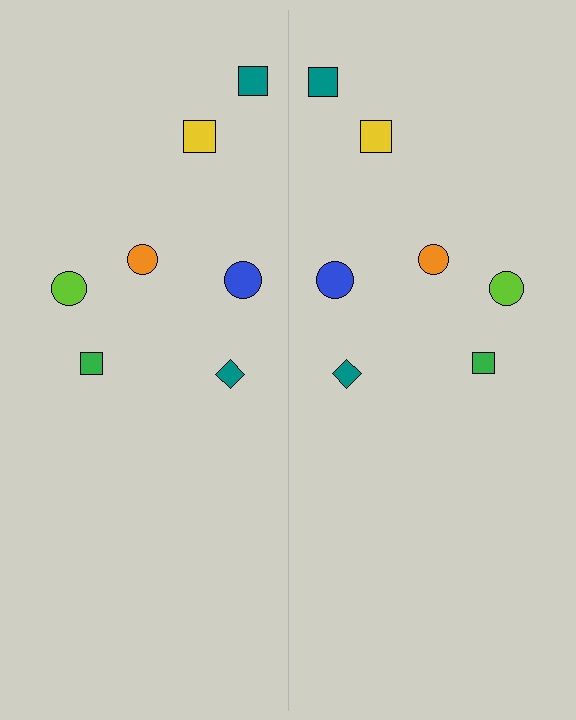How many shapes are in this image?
There are 14 shapes in this image.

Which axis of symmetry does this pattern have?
The pattern has a vertical axis of symmetry running through the center of the image.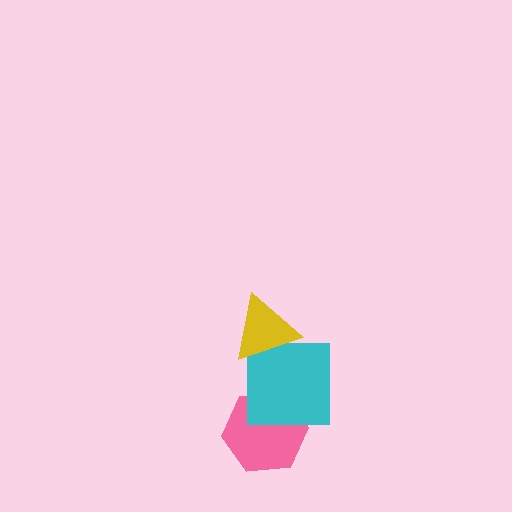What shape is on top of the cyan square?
The yellow triangle is on top of the cyan square.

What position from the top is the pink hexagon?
The pink hexagon is 3rd from the top.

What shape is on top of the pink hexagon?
The cyan square is on top of the pink hexagon.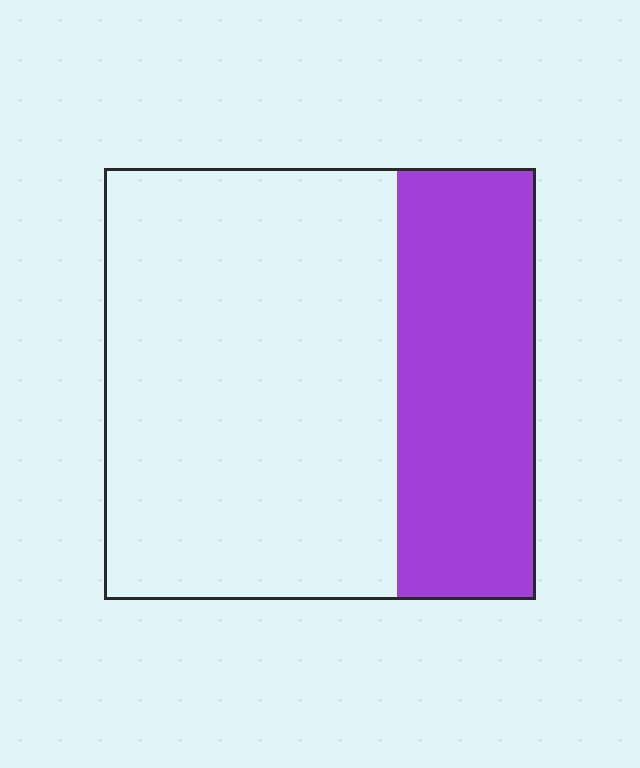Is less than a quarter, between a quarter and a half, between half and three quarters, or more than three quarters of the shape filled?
Between a quarter and a half.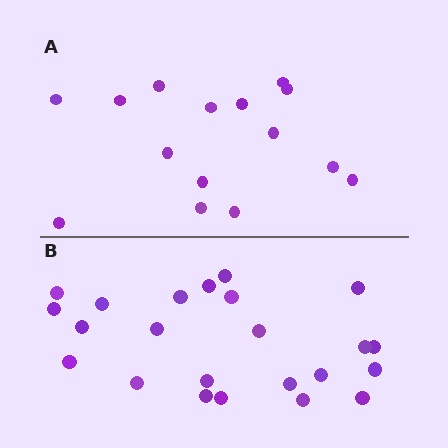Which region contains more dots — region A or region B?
Region B (the bottom region) has more dots.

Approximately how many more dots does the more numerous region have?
Region B has roughly 8 or so more dots than region A.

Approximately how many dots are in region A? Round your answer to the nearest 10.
About 20 dots. (The exact count is 15, which rounds to 20.)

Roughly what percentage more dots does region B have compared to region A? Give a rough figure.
About 55% more.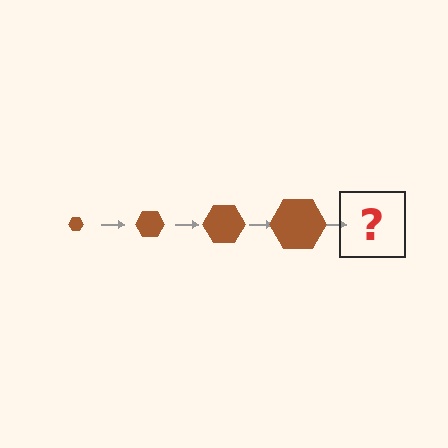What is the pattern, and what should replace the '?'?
The pattern is that the hexagon gets progressively larger each step. The '?' should be a brown hexagon, larger than the previous one.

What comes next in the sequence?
The next element should be a brown hexagon, larger than the previous one.